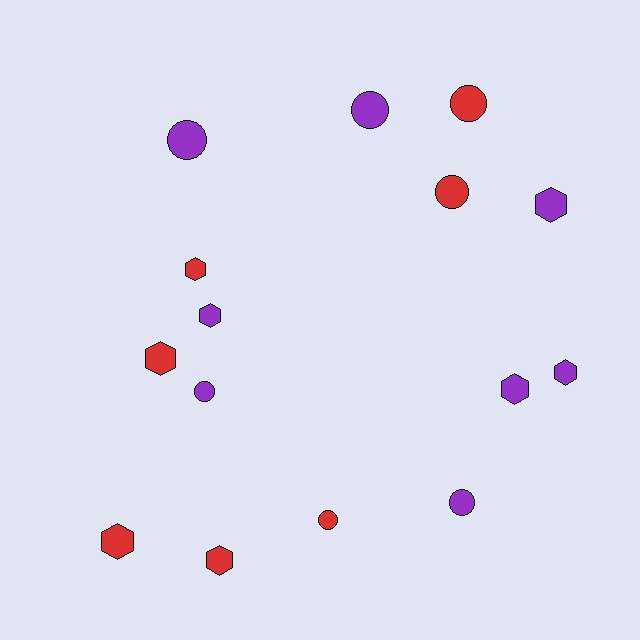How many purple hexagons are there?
There are 4 purple hexagons.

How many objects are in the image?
There are 15 objects.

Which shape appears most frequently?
Hexagon, with 8 objects.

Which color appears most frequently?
Purple, with 8 objects.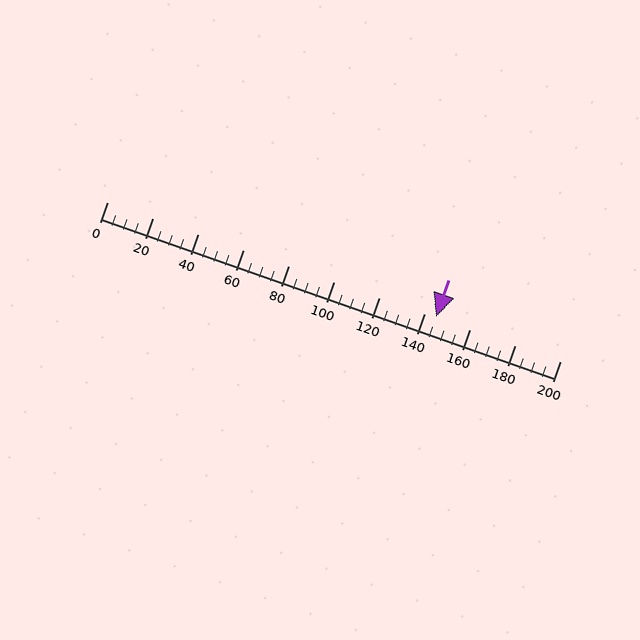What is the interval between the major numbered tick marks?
The major tick marks are spaced 20 units apart.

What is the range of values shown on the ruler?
The ruler shows values from 0 to 200.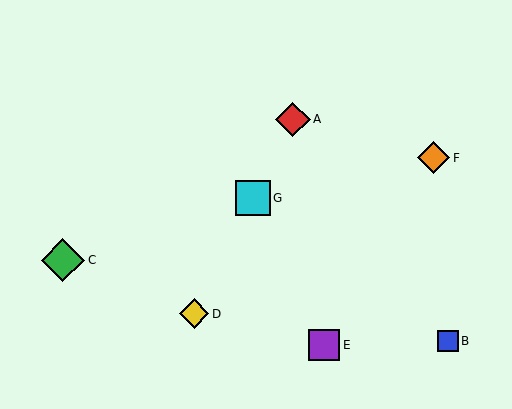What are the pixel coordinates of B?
Object B is at (448, 341).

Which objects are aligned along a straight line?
Objects A, D, G are aligned along a straight line.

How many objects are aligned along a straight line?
3 objects (A, D, G) are aligned along a straight line.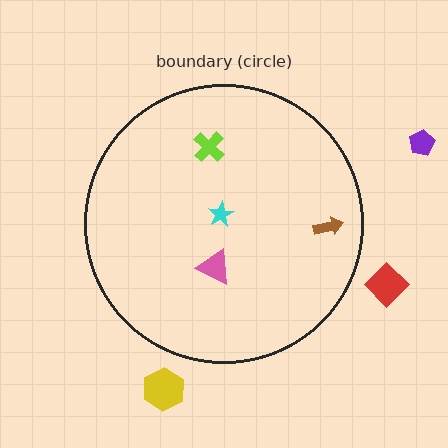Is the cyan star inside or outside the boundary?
Inside.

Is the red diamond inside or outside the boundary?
Outside.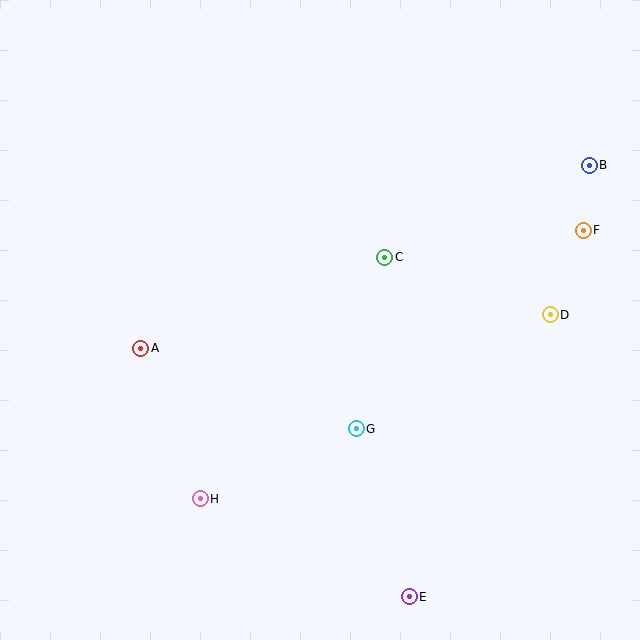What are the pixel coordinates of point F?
Point F is at (583, 230).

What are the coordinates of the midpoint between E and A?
The midpoint between E and A is at (275, 473).